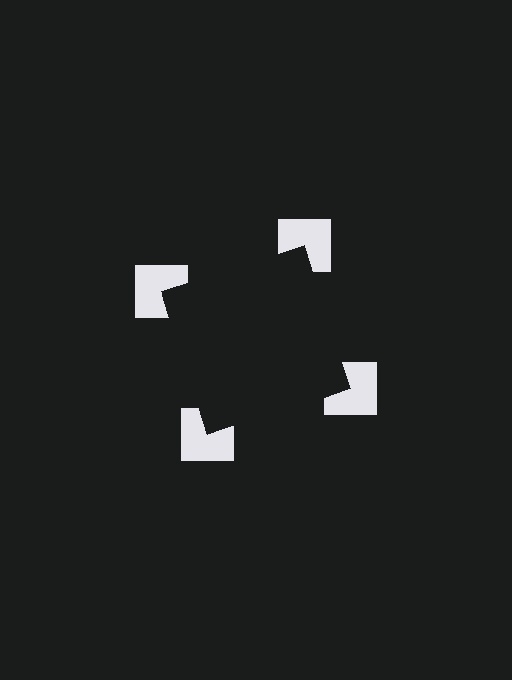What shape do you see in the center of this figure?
An illusory square — its edges are inferred from the aligned wedge cuts in the notched squares, not physically drawn.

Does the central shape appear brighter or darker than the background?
It typically appears slightly darker than the background, even though no actual brightness change is drawn.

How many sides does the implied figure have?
4 sides.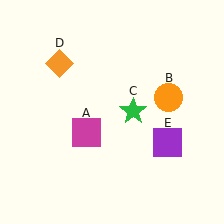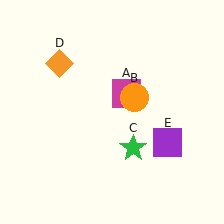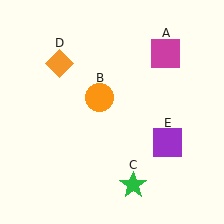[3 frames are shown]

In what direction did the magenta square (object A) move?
The magenta square (object A) moved up and to the right.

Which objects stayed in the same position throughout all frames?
Orange diamond (object D) and purple square (object E) remained stationary.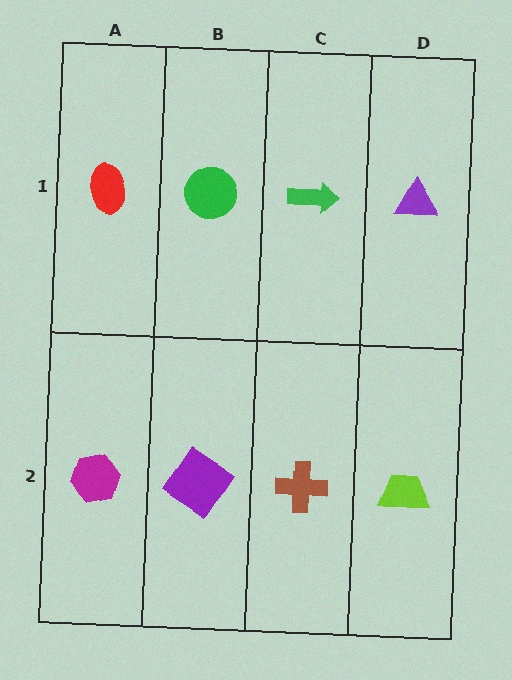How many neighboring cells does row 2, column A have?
2.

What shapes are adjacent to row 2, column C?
A green arrow (row 1, column C), a purple diamond (row 2, column B), a lime trapezoid (row 2, column D).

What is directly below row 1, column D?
A lime trapezoid.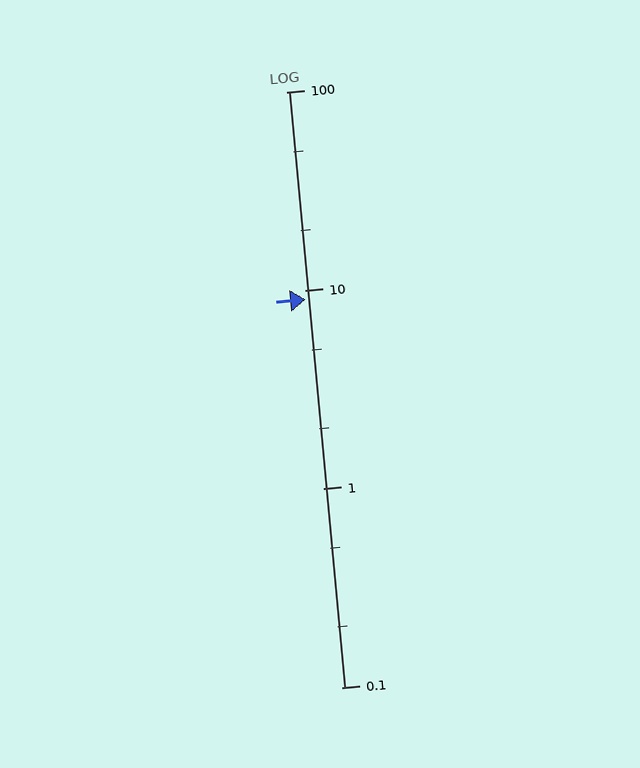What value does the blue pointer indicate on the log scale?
The pointer indicates approximately 9.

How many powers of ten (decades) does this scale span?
The scale spans 3 decades, from 0.1 to 100.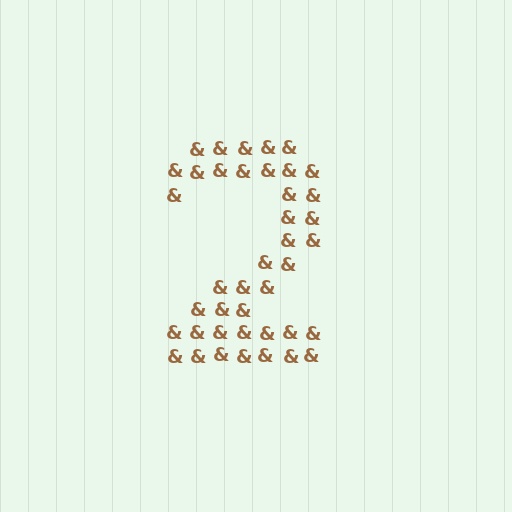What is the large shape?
The large shape is the digit 2.